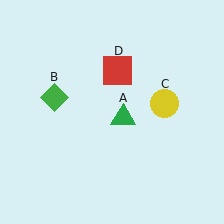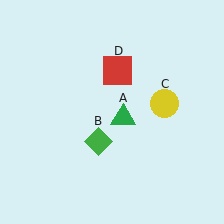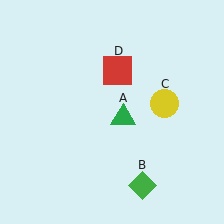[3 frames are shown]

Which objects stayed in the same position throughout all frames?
Green triangle (object A) and yellow circle (object C) and red square (object D) remained stationary.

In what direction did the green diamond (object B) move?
The green diamond (object B) moved down and to the right.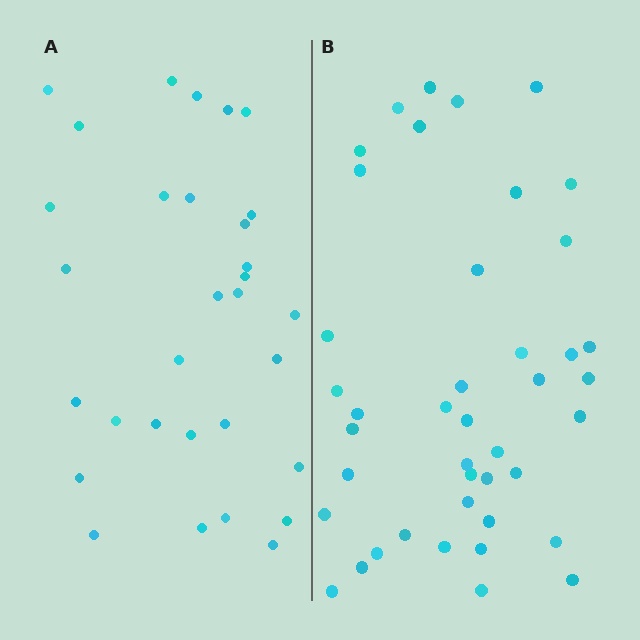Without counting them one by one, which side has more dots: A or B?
Region B (the right region) has more dots.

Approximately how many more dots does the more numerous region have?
Region B has roughly 12 or so more dots than region A.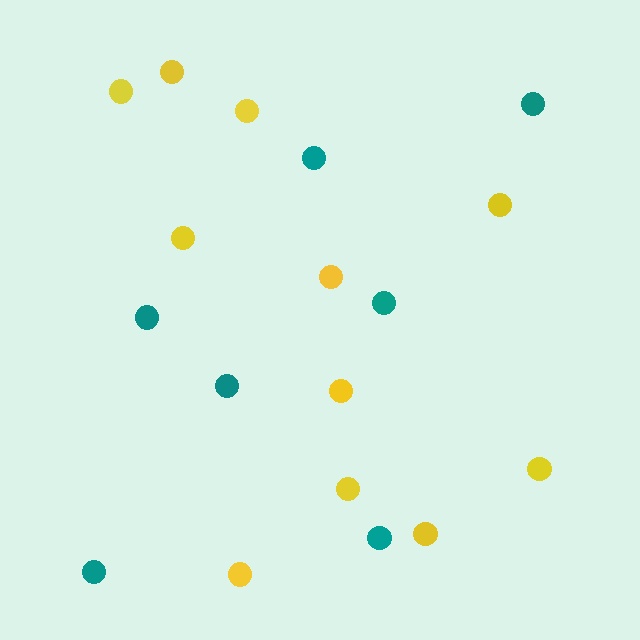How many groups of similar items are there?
There are 2 groups: one group of yellow circles (11) and one group of teal circles (7).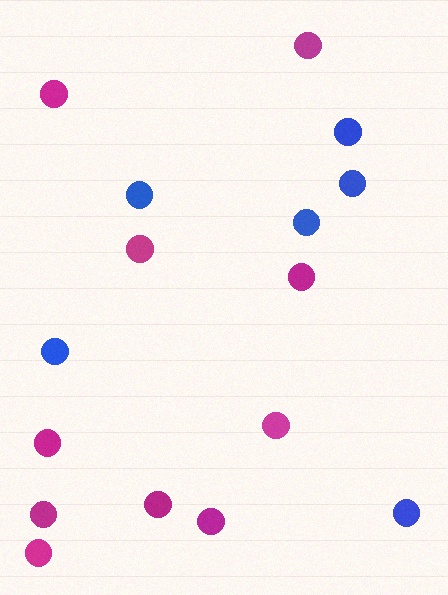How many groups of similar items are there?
There are 2 groups: one group of magenta circles (10) and one group of blue circles (6).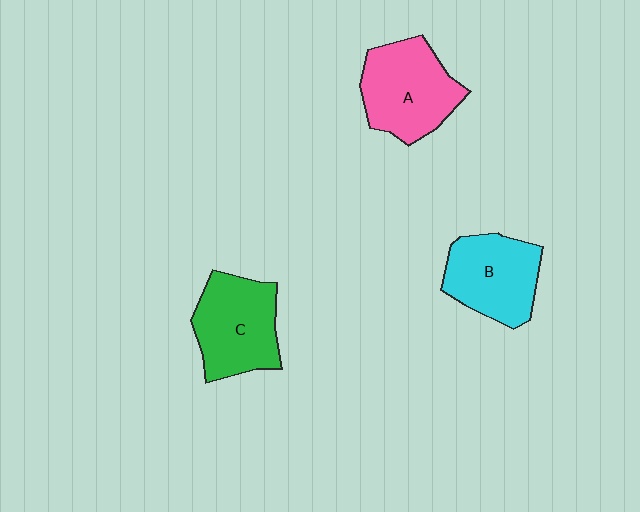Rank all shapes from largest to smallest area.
From largest to smallest: A (pink), C (green), B (cyan).